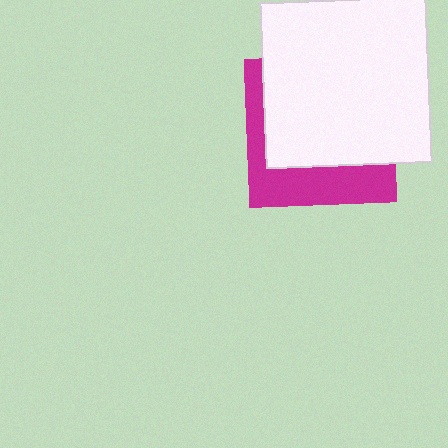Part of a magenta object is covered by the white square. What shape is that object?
It is a square.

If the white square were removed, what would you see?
You would see the complete magenta square.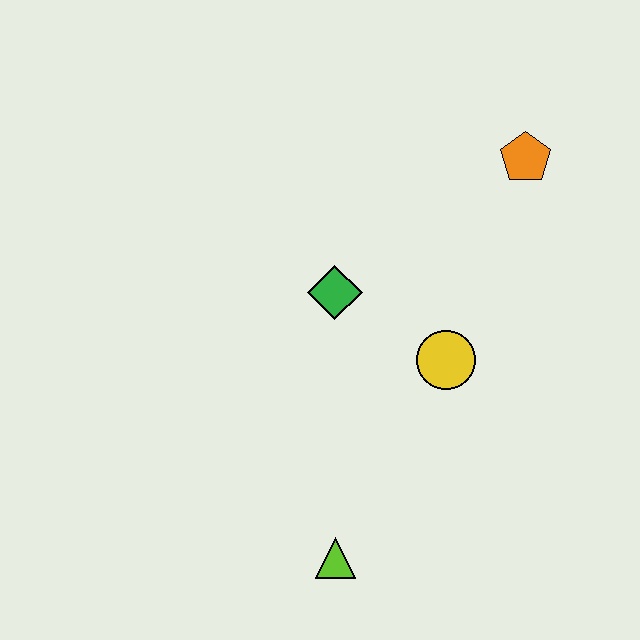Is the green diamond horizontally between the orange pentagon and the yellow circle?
No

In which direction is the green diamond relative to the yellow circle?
The green diamond is to the left of the yellow circle.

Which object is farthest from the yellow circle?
The lime triangle is farthest from the yellow circle.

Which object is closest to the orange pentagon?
The yellow circle is closest to the orange pentagon.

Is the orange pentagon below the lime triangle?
No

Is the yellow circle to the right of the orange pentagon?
No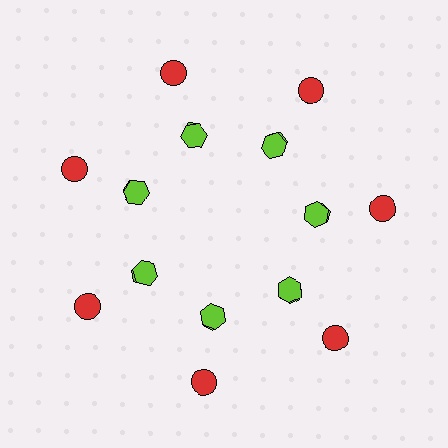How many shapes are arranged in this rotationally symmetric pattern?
There are 21 shapes, arranged in 7 groups of 3.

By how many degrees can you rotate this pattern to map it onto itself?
The pattern maps onto itself every 51 degrees of rotation.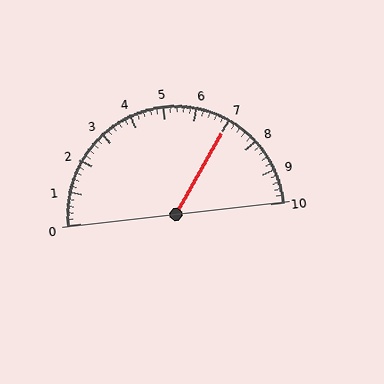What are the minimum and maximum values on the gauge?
The gauge ranges from 0 to 10.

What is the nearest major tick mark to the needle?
The nearest major tick mark is 7.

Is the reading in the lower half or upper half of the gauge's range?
The reading is in the upper half of the range (0 to 10).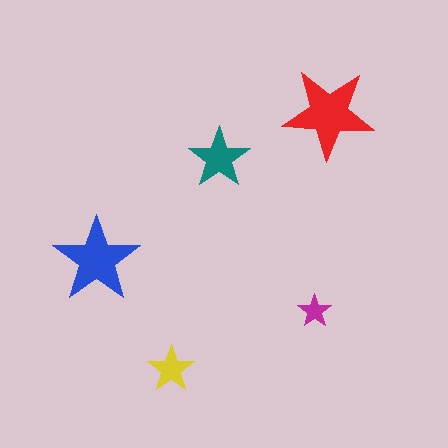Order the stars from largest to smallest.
the red one, the blue one, the teal one, the yellow one, the magenta one.